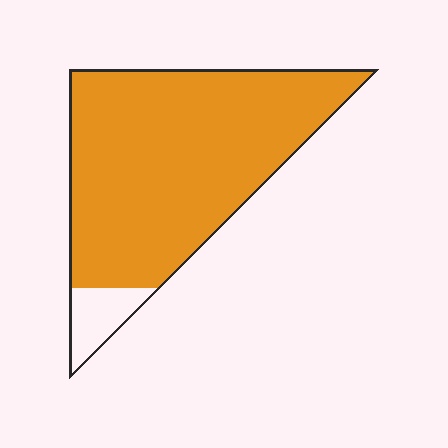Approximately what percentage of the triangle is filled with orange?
Approximately 90%.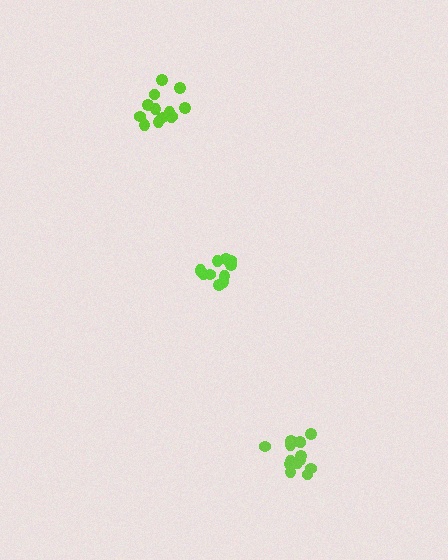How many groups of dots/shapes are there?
There are 3 groups.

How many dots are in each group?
Group 1: 13 dots, Group 2: 14 dots, Group 3: 11 dots (38 total).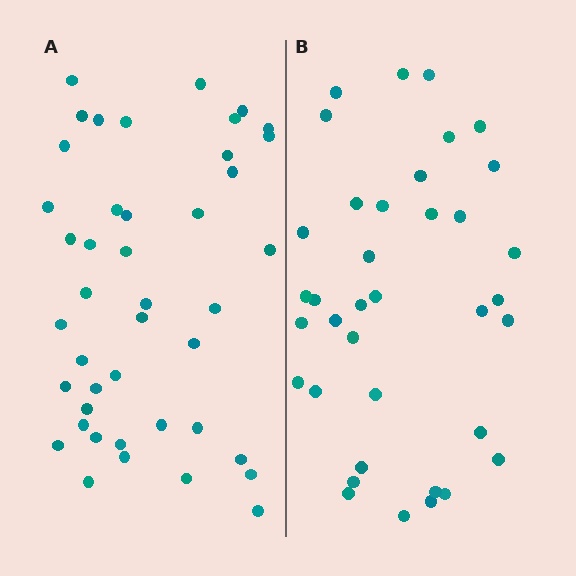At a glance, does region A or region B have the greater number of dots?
Region A (the left region) has more dots.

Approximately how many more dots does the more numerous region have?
Region A has about 6 more dots than region B.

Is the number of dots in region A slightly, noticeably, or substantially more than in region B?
Region A has only slightly more — the two regions are fairly close. The ratio is roughly 1.2 to 1.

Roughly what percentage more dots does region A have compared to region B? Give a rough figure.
About 15% more.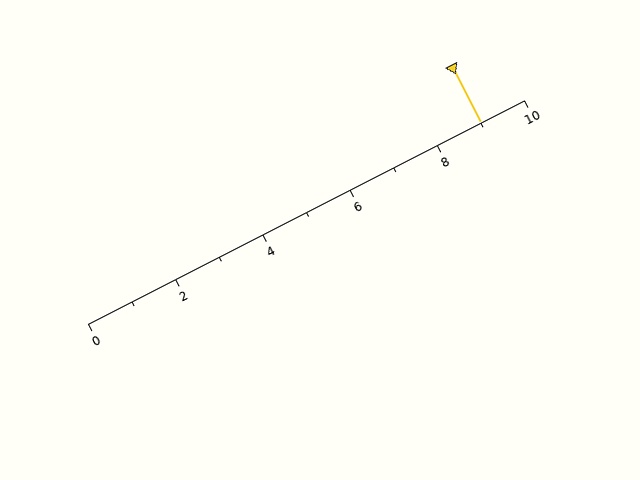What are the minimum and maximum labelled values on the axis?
The axis runs from 0 to 10.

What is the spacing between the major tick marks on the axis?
The major ticks are spaced 2 apart.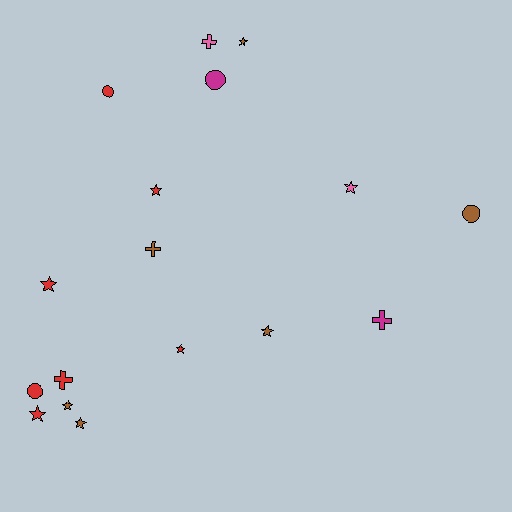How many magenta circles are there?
There is 1 magenta circle.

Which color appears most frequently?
Red, with 7 objects.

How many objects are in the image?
There are 17 objects.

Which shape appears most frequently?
Star, with 9 objects.